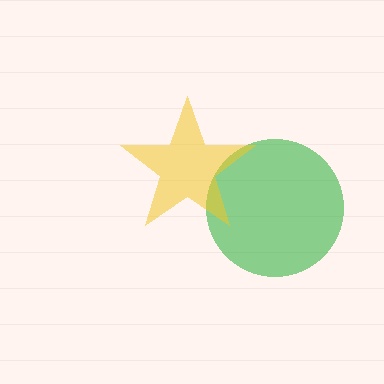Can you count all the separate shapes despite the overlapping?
Yes, there are 2 separate shapes.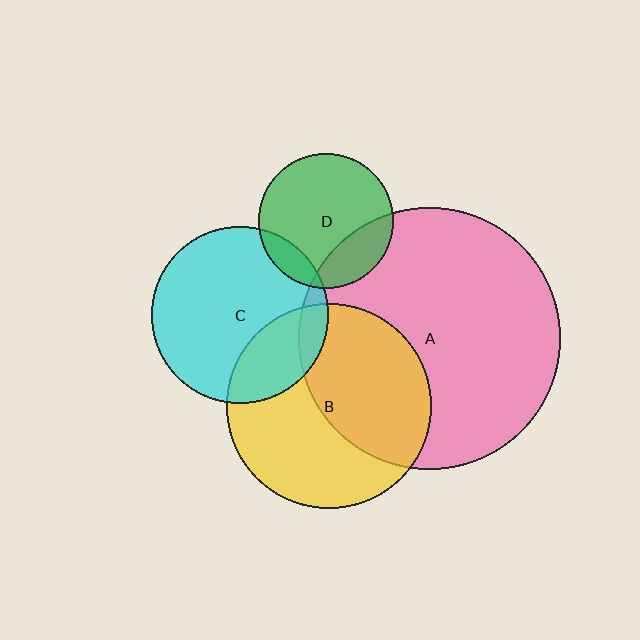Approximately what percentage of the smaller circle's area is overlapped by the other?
Approximately 25%.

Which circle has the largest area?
Circle A (pink).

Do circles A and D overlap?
Yes.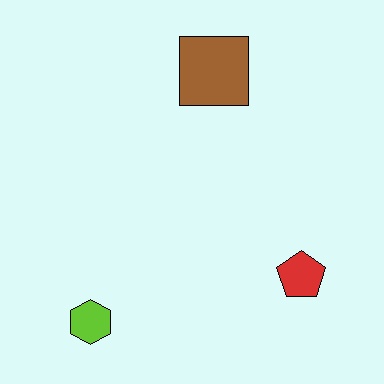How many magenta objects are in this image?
There are no magenta objects.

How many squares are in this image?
There is 1 square.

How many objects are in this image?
There are 3 objects.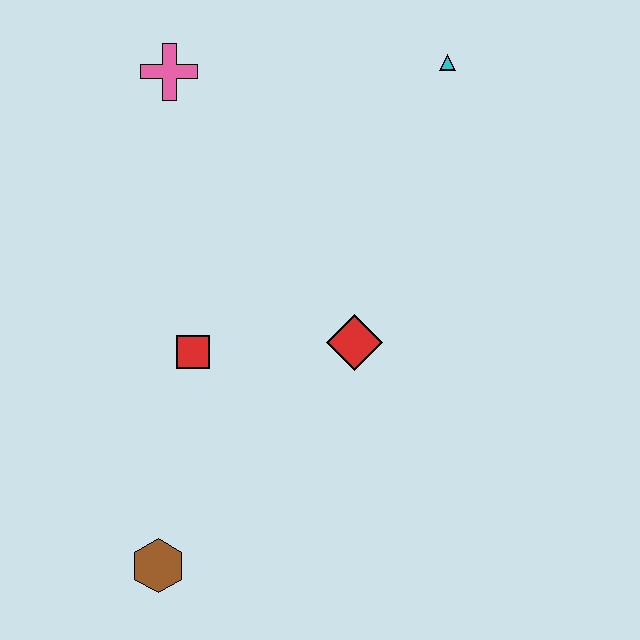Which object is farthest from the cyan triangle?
The brown hexagon is farthest from the cyan triangle.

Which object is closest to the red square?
The red diamond is closest to the red square.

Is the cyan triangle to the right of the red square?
Yes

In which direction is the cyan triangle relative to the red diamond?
The cyan triangle is above the red diamond.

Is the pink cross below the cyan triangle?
Yes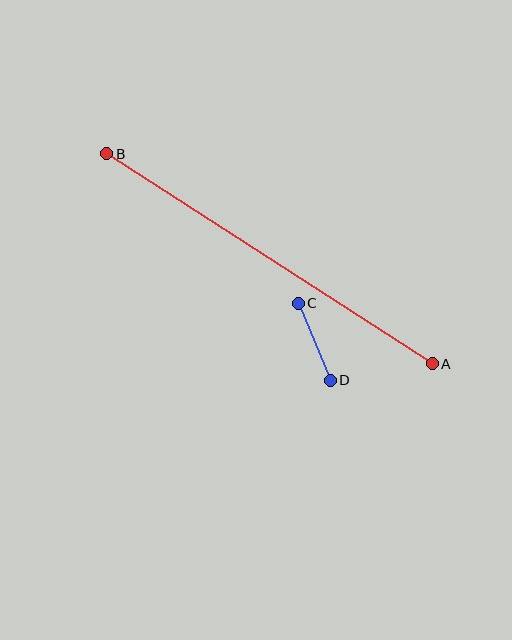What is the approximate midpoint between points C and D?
The midpoint is at approximately (314, 342) pixels.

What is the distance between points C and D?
The distance is approximately 83 pixels.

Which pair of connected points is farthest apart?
Points A and B are farthest apart.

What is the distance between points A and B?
The distance is approximately 388 pixels.